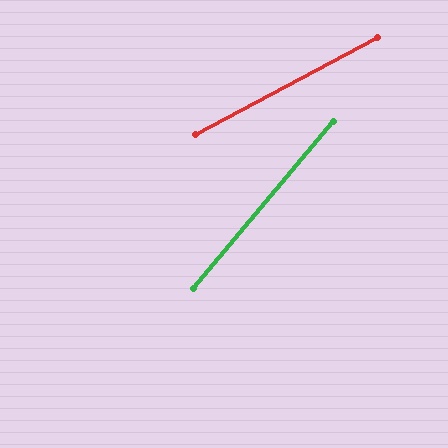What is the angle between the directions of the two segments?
Approximately 22 degrees.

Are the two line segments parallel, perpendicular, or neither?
Neither parallel nor perpendicular — they differ by about 22°.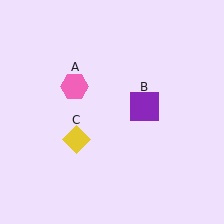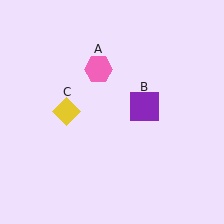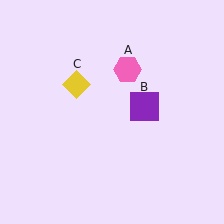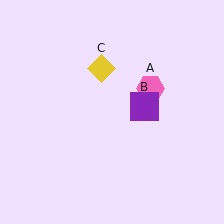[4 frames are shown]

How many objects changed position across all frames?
2 objects changed position: pink hexagon (object A), yellow diamond (object C).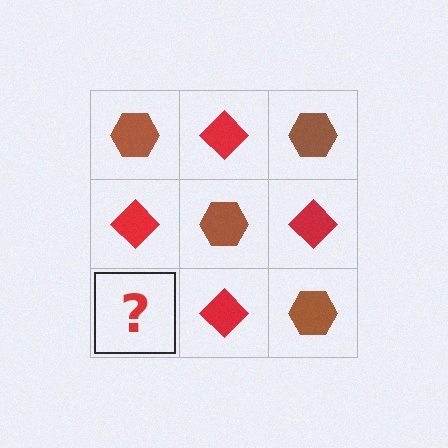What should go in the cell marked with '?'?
The missing cell should contain a brown hexagon.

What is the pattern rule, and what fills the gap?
The rule is that it alternates brown hexagon and red diamond in a checkerboard pattern. The gap should be filled with a brown hexagon.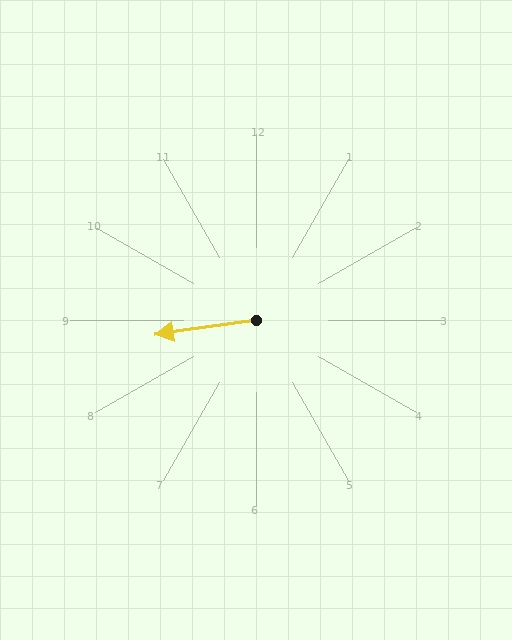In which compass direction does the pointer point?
West.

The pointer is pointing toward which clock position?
Roughly 9 o'clock.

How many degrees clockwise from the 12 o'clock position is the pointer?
Approximately 262 degrees.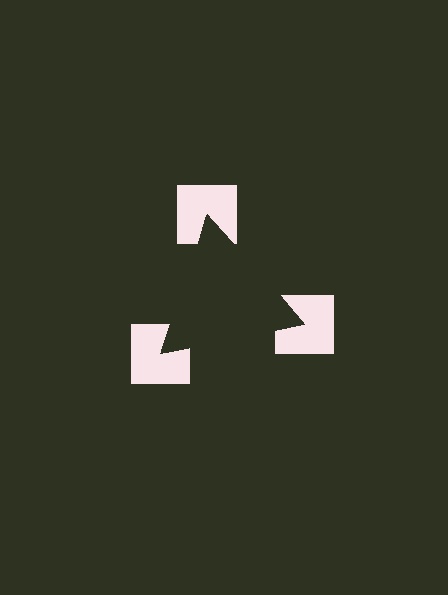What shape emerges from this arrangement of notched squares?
An illusory triangle — its edges are inferred from the aligned wedge cuts in the notched squares, not physically drawn.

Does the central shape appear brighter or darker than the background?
It typically appears slightly darker than the background, even though no actual brightness change is drawn.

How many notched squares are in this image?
There are 3 — one at each vertex of the illusory triangle.